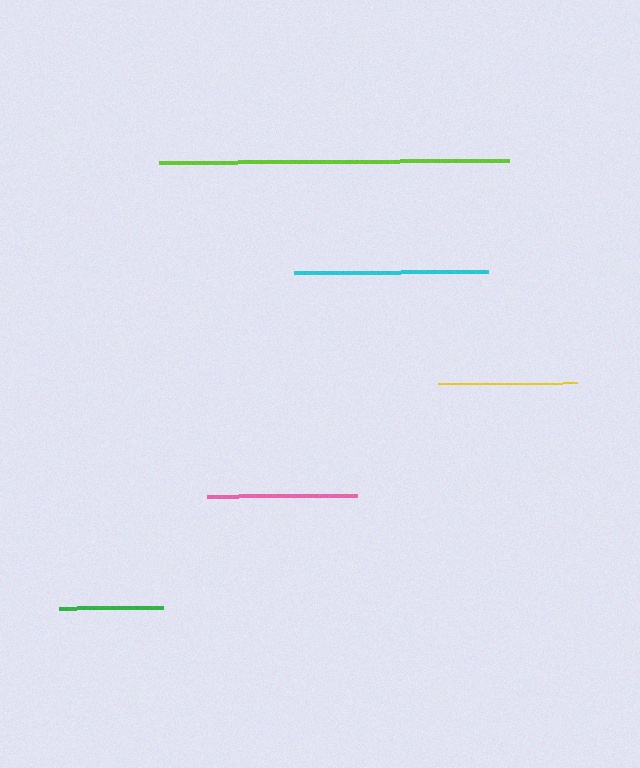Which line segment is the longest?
The lime line is the longest at approximately 349 pixels.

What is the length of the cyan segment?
The cyan segment is approximately 194 pixels long.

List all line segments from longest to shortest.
From longest to shortest: lime, cyan, pink, yellow, green.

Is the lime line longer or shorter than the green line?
The lime line is longer than the green line.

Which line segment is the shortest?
The green line is the shortest at approximately 104 pixels.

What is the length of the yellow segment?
The yellow segment is approximately 139 pixels long.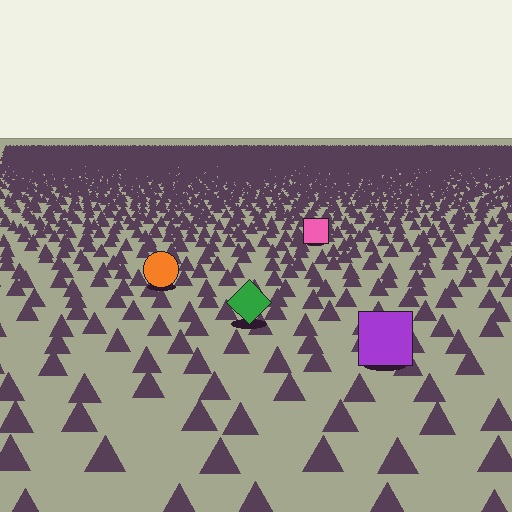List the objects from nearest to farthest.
From nearest to farthest: the purple square, the green diamond, the orange circle, the pink square.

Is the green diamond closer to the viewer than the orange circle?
Yes. The green diamond is closer — you can tell from the texture gradient: the ground texture is coarser near it.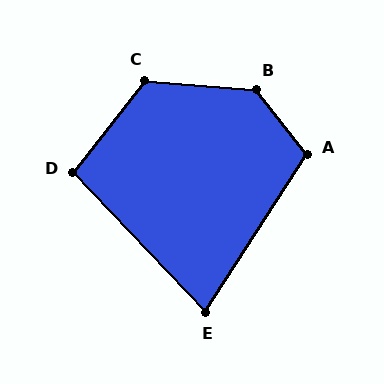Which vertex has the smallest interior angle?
E, at approximately 76 degrees.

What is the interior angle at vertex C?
Approximately 124 degrees (obtuse).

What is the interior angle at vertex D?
Approximately 98 degrees (obtuse).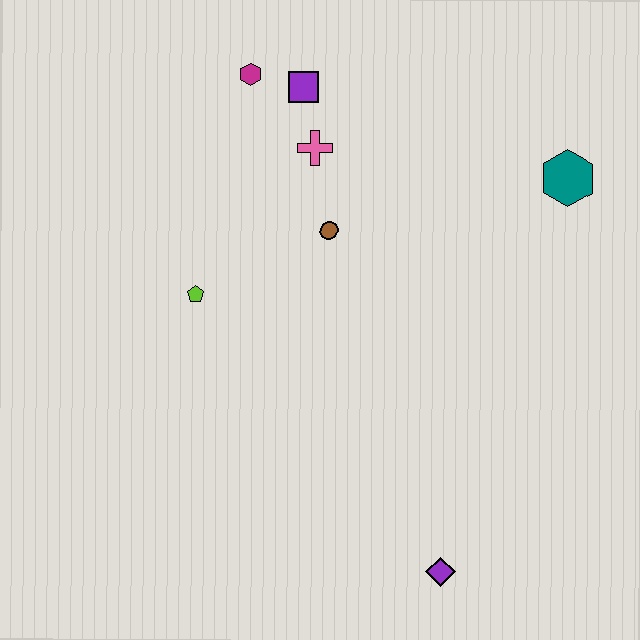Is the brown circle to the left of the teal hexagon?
Yes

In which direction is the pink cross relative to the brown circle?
The pink cross is above the brown circle.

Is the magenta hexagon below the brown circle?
No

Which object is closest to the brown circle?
The pink cross is closest to the brown circle.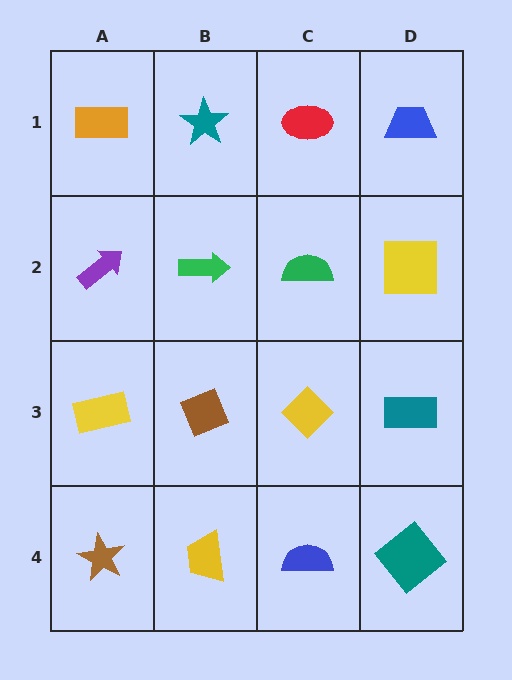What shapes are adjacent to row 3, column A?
A purple arrow (row 2, column A), a brown star (row 4, column A), a brown diamond (row 3, column B).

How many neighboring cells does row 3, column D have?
3.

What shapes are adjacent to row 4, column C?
A yellow diamond (row 3, column C), a yellow trapezoid (row 4, column B), a teal diamond (row 4, column D).